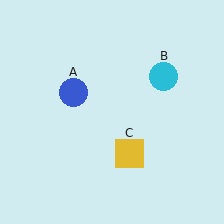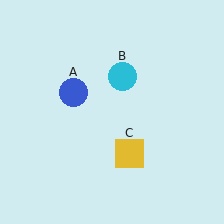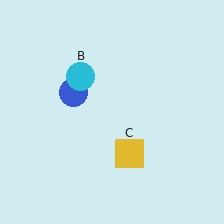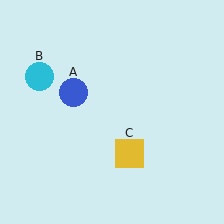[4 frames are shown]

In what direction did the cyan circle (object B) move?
The cyan circle (object B) moved left.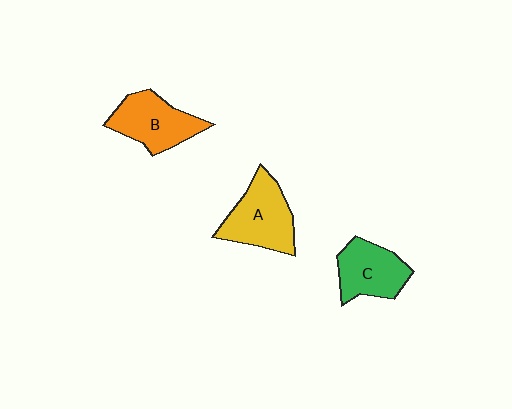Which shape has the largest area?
Shape A (yellow).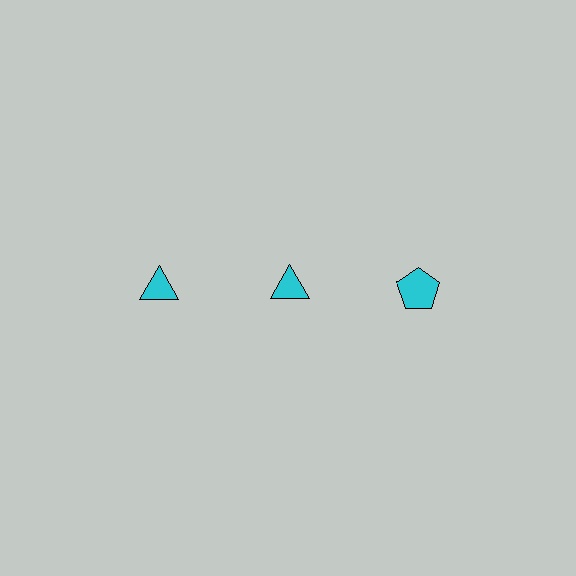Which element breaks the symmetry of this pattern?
The cyan pentagon in the top row, center column breaks the symmetry. All other shapes are cyan triangles.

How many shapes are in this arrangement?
There are 3 shapes arranged in a grid pattern.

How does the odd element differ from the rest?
It has a different shape: pentagon instead of triangle.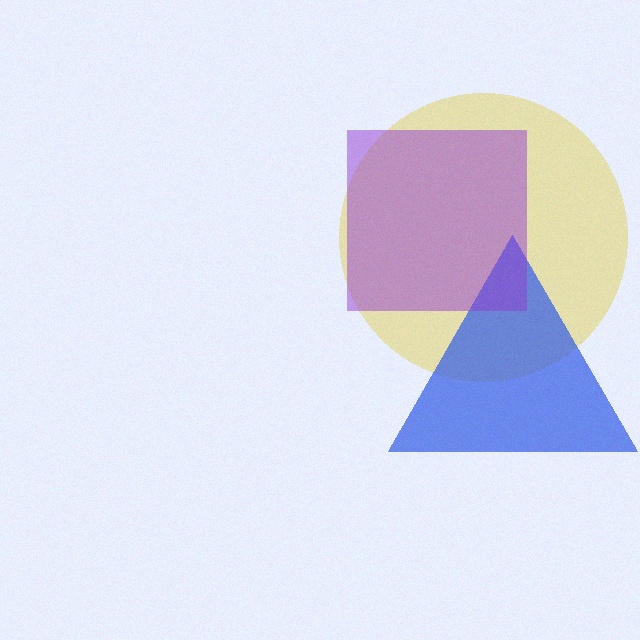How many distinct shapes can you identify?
There are 3 distinct shapes: a yellow circle, a blue triangle, a purple square.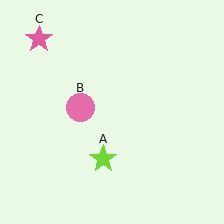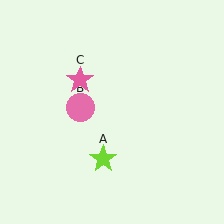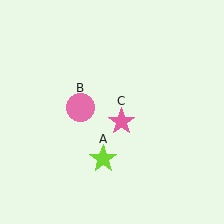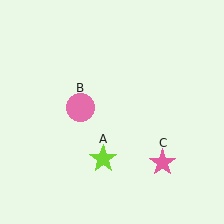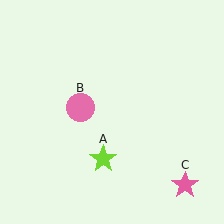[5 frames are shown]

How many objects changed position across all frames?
1 object changed position: pink star (object C).